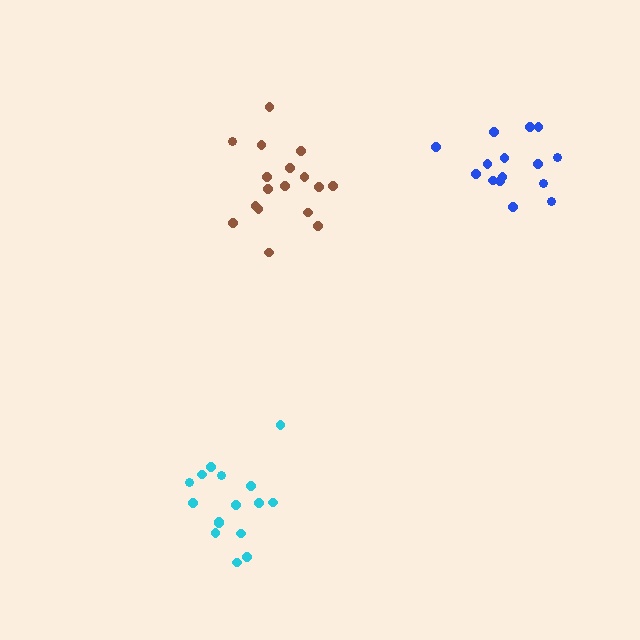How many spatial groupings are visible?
There are 3 spatial groupings.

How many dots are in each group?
Group 1: 16 dots, Group 2: 17 dots, Group 3: 15 dots (48 total).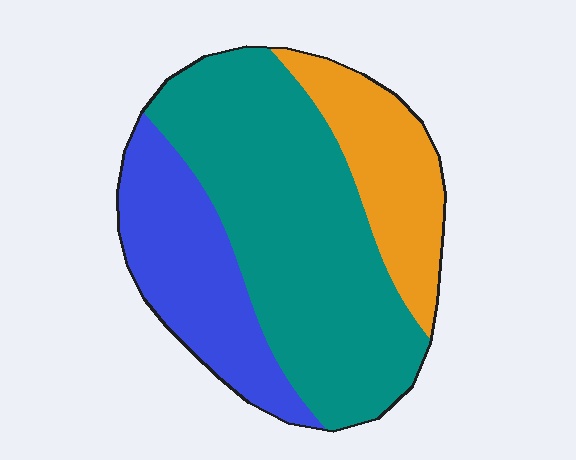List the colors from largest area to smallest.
From largest to smallest: teal, blue, orange.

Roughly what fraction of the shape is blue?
Blue takes up between a sixth and a third of the shape.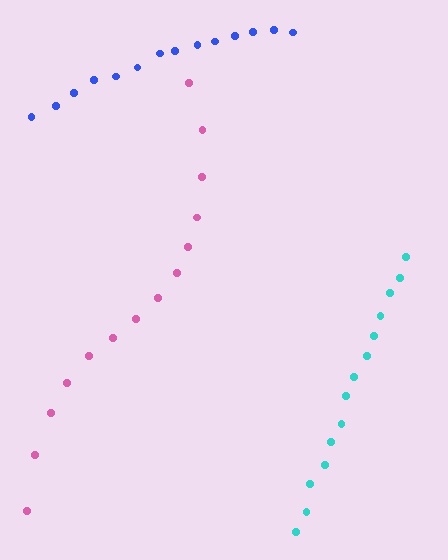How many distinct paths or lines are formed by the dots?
There are 3 distinct paths.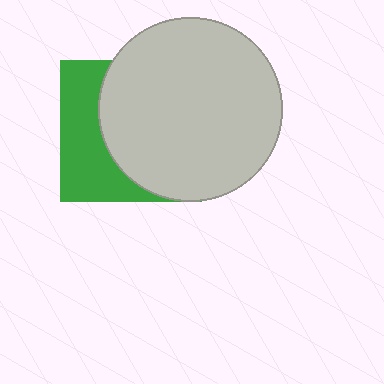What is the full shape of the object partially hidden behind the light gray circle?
The partially hidden object is a green square.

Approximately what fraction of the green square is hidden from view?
Roughly 63% of the green square is hidden behind the light gray circle.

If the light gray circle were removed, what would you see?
You would see the complete green square.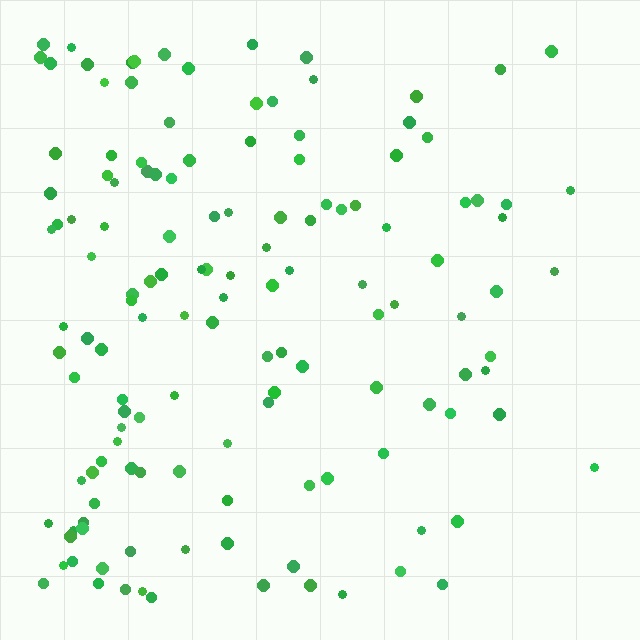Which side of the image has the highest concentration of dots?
The left.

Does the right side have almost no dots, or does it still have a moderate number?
Still a moderate number, just noticeably fewer than the left.